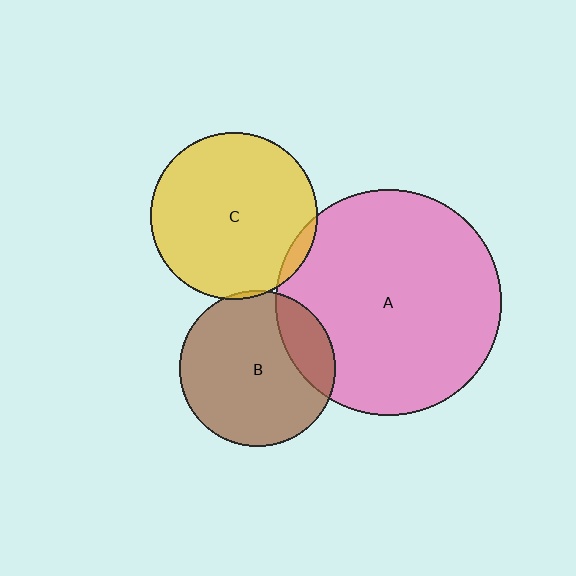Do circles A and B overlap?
Yes.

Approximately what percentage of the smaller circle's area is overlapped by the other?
Approximately 20%.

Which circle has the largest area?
Circle A (pink).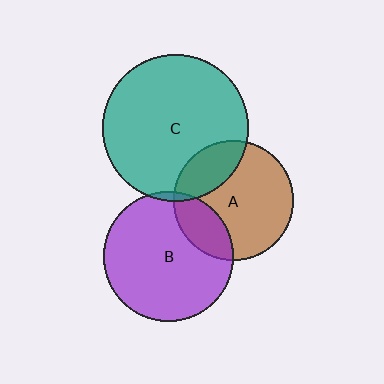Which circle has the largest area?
Circle C (teal).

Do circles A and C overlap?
Yes.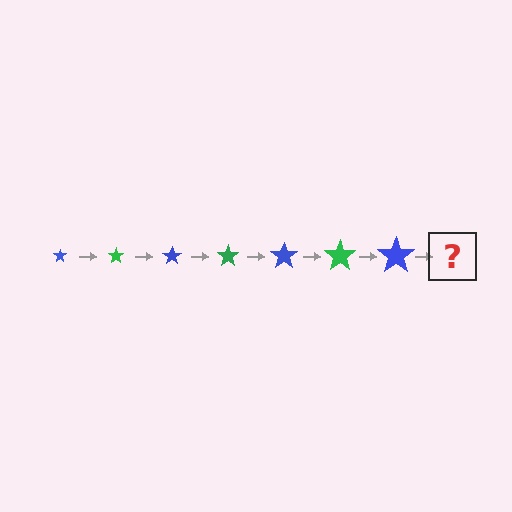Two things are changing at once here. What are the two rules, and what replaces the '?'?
The two rules are that the star grows larger each step and the color cycles through blue and green. The '?' should be a green star, larger than the previous one.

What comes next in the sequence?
The next element should be a green star, larger than the previous one.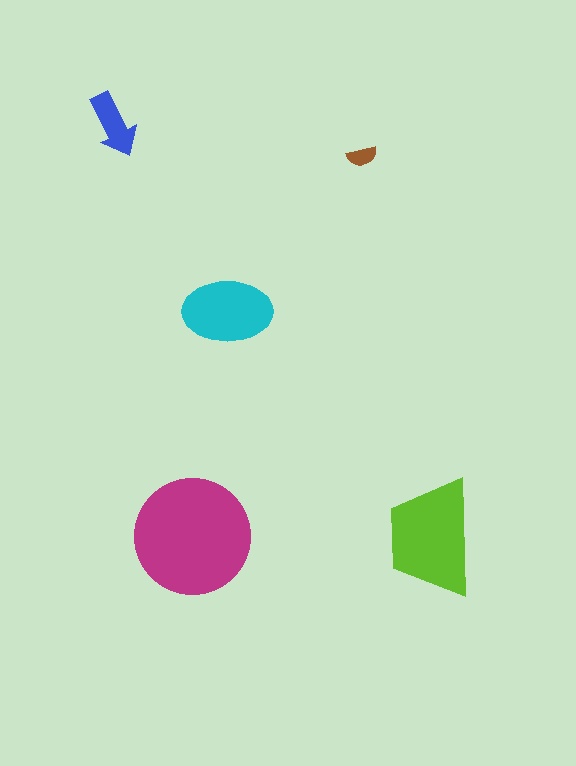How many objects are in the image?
There are 5 objects in the image.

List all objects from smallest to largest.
The brown semicircle, the blue arrow, the cyan ellipse, the lime trapezoid, the magenta circle.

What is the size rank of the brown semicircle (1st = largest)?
5th.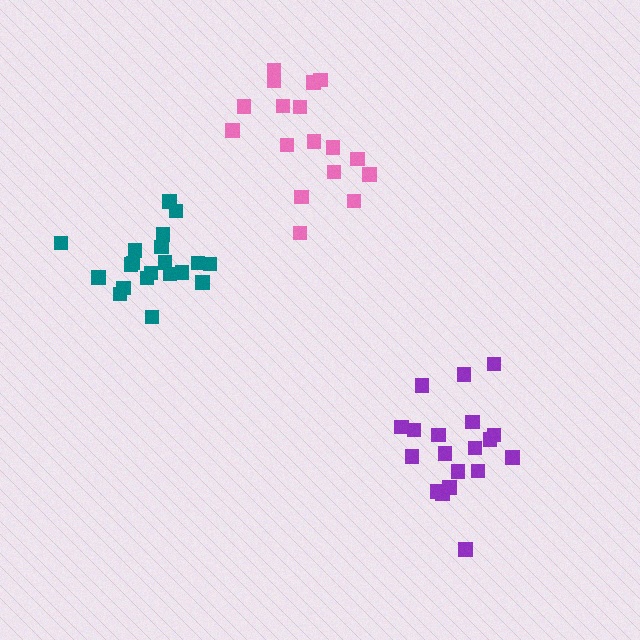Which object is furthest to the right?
The purple cluster is rightmost.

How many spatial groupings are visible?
There are 3 spatial groupings.